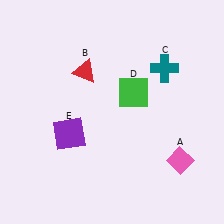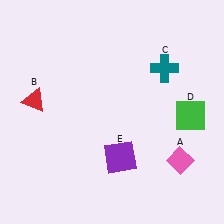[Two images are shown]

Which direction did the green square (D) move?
The green square (D) moved right.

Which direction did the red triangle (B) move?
The red triangle (B) moved left.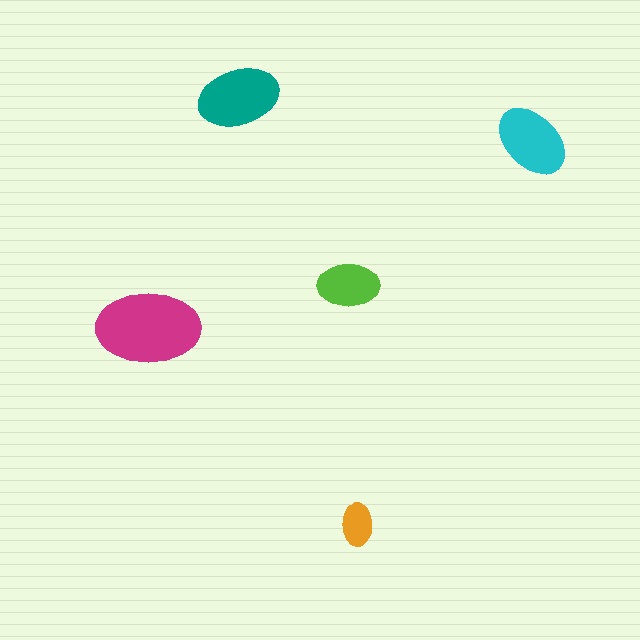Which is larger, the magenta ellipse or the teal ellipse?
The magenta one.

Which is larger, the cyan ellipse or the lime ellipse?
The cyan one.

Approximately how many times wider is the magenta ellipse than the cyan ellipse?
About 1.5 times wider.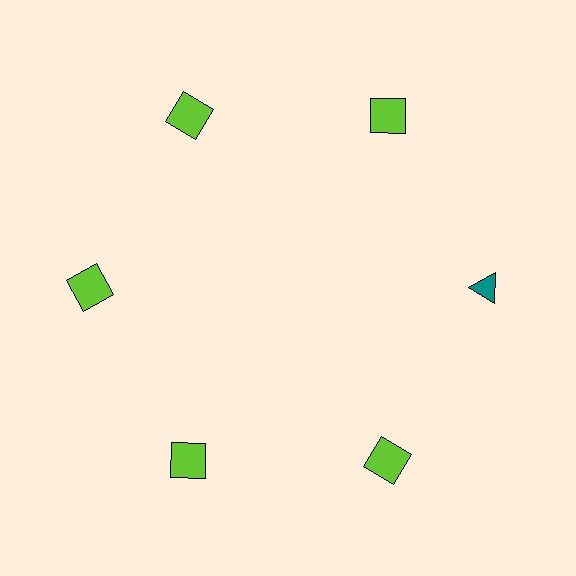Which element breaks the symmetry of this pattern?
The teal triangle at roughly the 3 o'clock position breaks the symmetry. All other shapes are lime squares.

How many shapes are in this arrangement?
There are 6 shapes arranged in a ring pattern.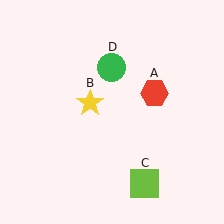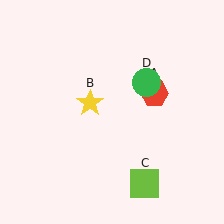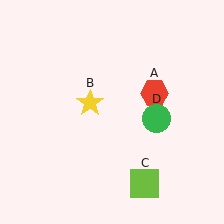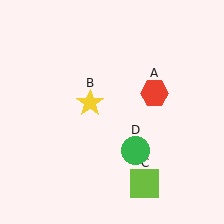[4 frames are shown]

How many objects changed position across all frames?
1 object changed position: green circle (object D).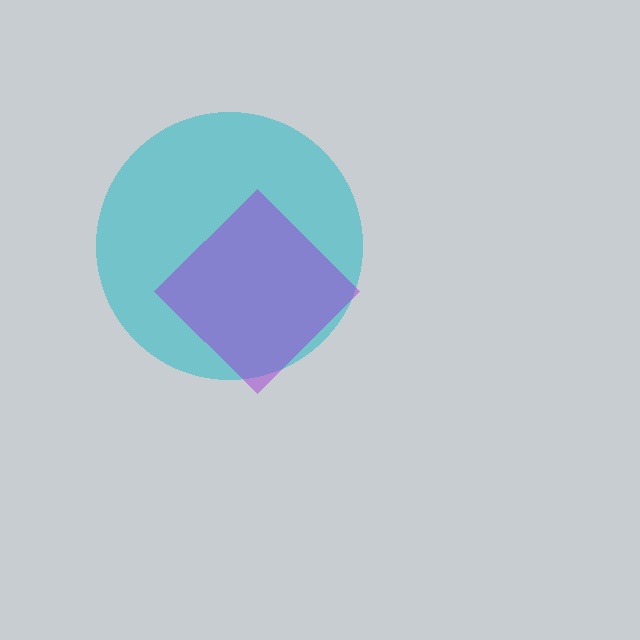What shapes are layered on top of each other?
The layered shapes are: a cyan circle, a purple diamond.